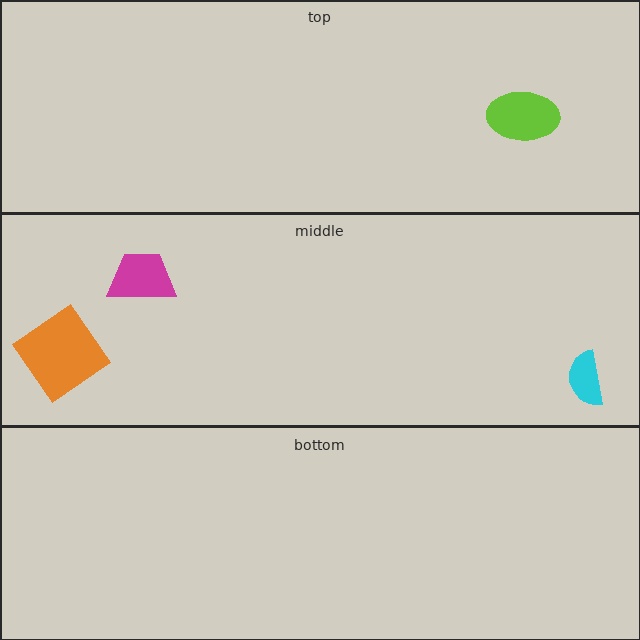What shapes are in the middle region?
The orange diamond, the cyan semicircle, the magenta trapezoid.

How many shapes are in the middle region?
3.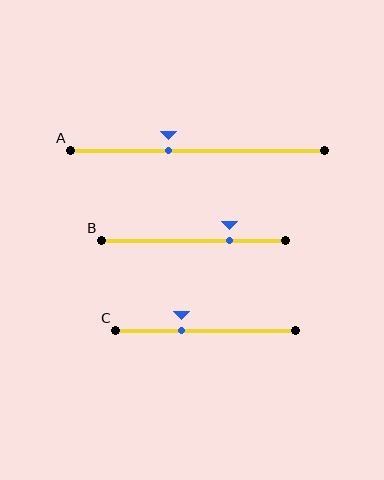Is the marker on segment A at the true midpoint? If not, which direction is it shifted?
No, the marker on segment A is shifted to the left by about 12% of the segment length.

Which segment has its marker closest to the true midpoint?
Segment A has its marker closest to the true midpoint.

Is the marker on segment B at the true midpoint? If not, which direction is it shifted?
No, the marker on segment B is shifted to the right by about 19% of the segment length.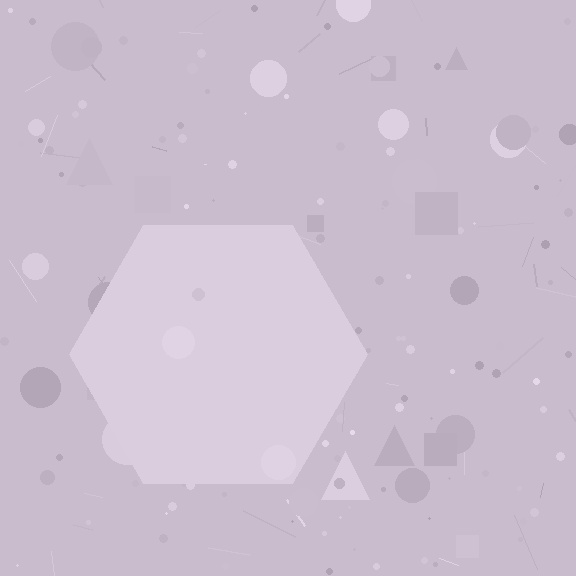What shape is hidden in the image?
A hexagon is hidden in the image.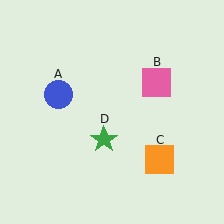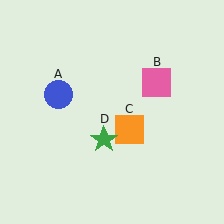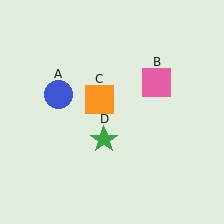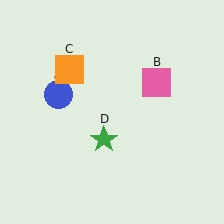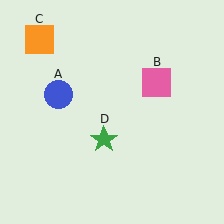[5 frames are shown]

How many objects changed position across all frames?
1 object changed position: orange square (object C).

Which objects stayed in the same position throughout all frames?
Blue circle (object A) and pink square (object B) and green star (object D) remained stationary.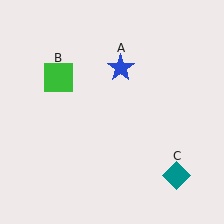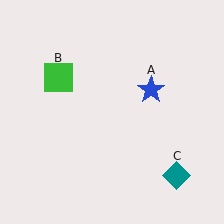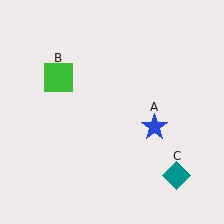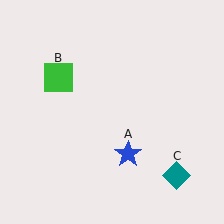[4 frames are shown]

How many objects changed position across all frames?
1 object changed position: blue star (object A).